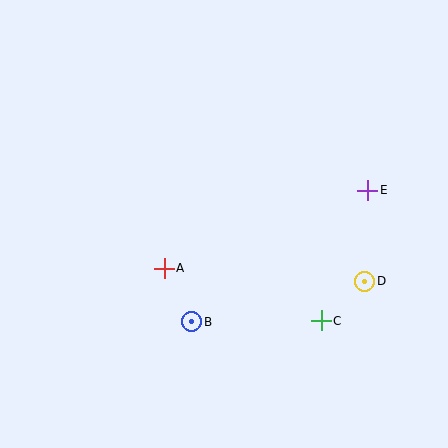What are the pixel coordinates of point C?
Point C is at (321, 321).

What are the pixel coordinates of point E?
Point E is at (368, 190).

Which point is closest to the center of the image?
Point A at (164, 268) is closest to the center.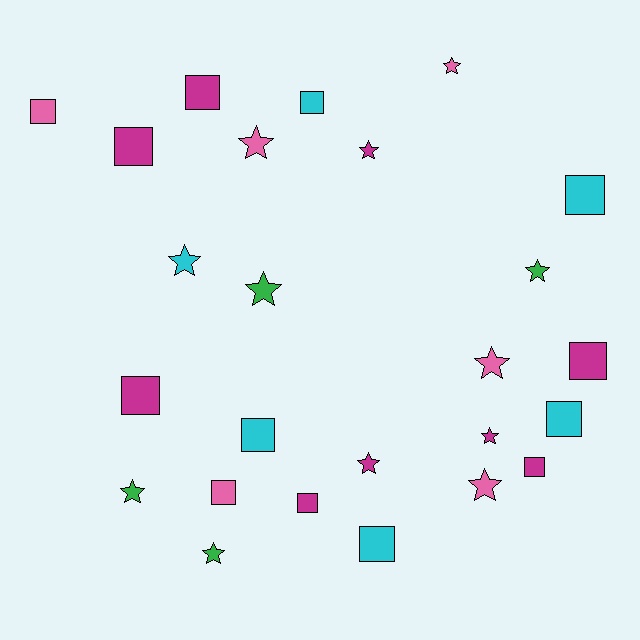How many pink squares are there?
There are 2 pink squares.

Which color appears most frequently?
Magenta, with 9 objects.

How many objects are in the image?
There are 25 objects.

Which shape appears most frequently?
Square, with 13 objects.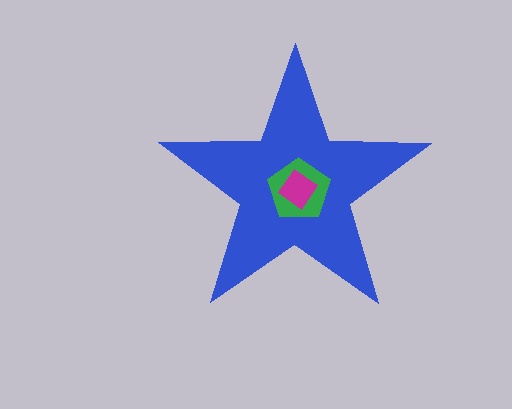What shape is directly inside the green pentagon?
The magenta diamond.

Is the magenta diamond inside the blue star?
Yes.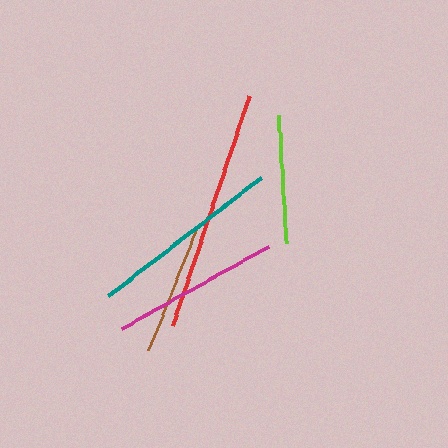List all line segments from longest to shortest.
From longest to shortest: red, teal, magenta, brown, lime.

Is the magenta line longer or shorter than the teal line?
The teal line is longer than the magenta line.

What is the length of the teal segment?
The teal segment is approximately 193 pixels long.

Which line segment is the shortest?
The lime line is the shortest at approximately 127 pixels.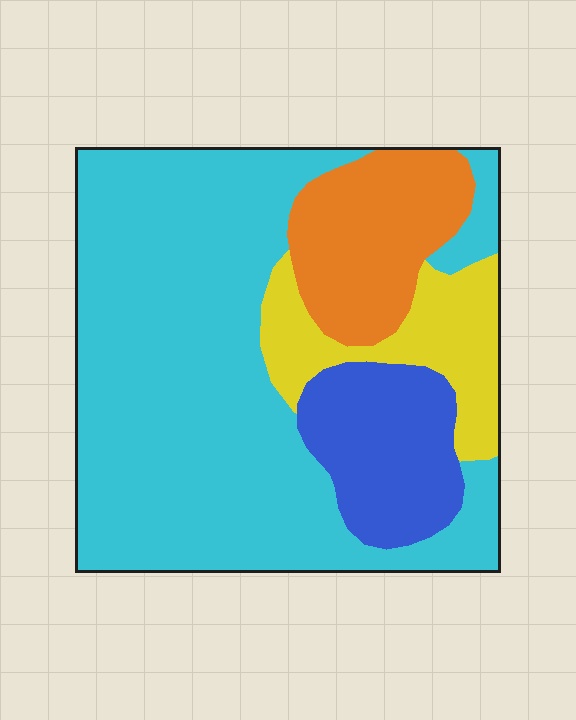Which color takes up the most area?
Cyan, at roughly 60%.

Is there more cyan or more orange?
Cyan.